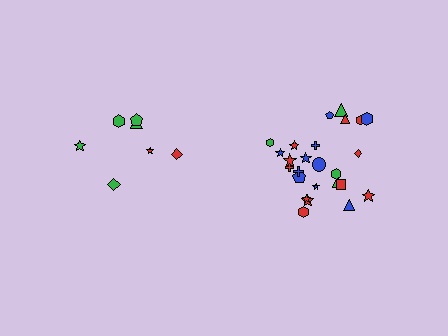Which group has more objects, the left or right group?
The right group.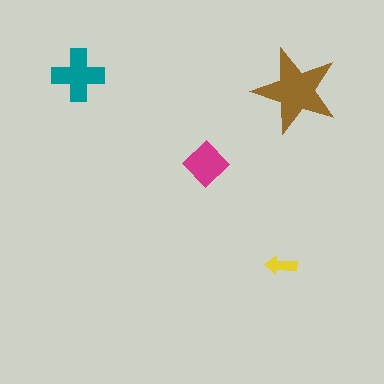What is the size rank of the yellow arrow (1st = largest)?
4th.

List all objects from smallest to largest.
The yellow arrow, the magenta diamond, the teal cross, the brown star.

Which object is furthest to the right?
The brown star is rightmost.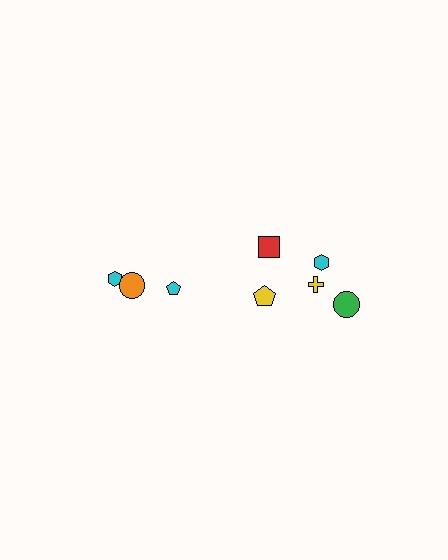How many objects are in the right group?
There are 5 objects.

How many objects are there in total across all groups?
There are 8 objects.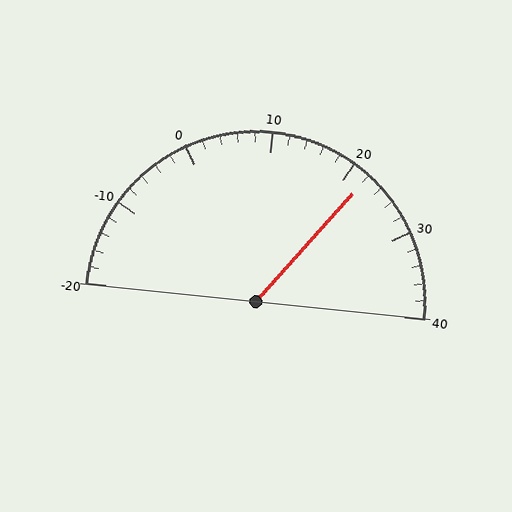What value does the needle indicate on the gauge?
The needle indicates approximately 22.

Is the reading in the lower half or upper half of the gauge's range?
The reading is in the upper half of the range (-20 to 40).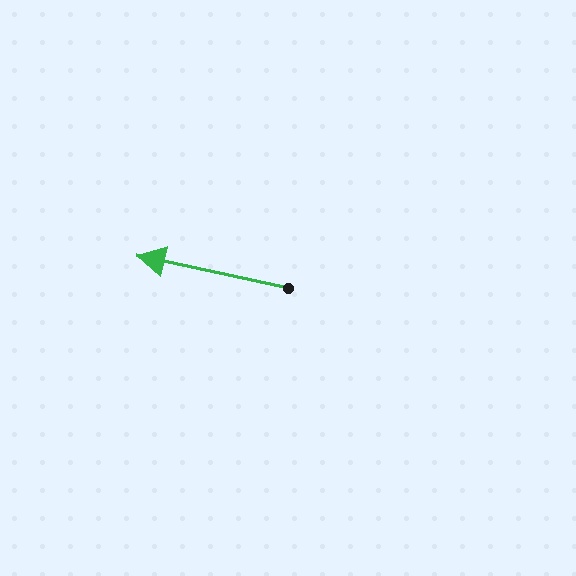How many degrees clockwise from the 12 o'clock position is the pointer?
Approximately 282 degrees.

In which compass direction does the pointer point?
West.